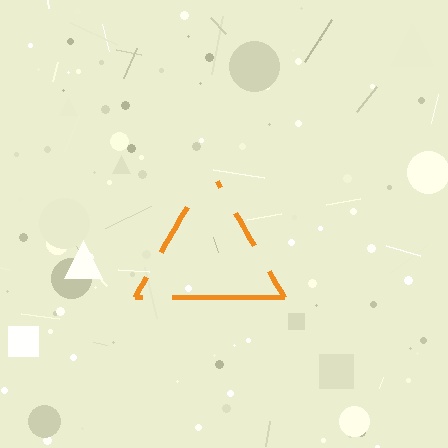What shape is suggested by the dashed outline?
The dashed outline suggests a triangle.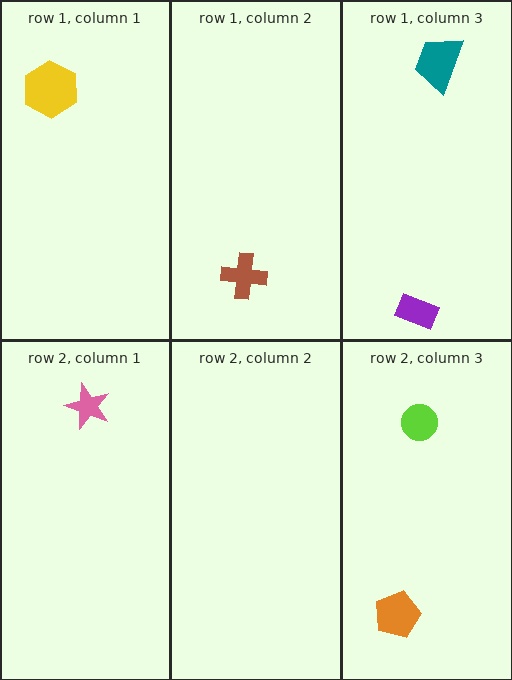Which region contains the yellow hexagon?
The row 1, column 1 region.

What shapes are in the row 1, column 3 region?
The purple rectangle, the teal trapezoid.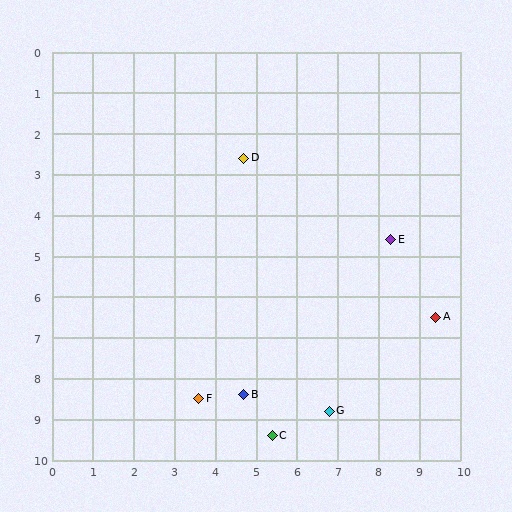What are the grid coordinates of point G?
Point G is at approximately (6.8, 8.8).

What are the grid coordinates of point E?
Point E is at approximately (8.3, 4.6).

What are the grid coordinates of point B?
Point B is at approximately (4.7, 8.4).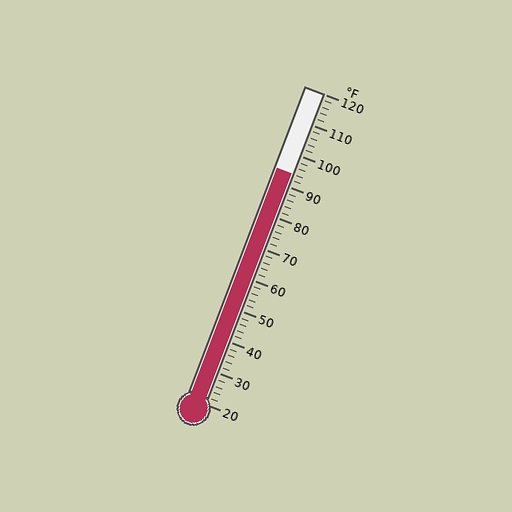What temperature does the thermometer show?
The thermometer shows approximately 94°F.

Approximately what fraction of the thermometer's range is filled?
The thermometer is filled to approximately 75% of its range.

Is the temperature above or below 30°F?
The temperature is above 30°F.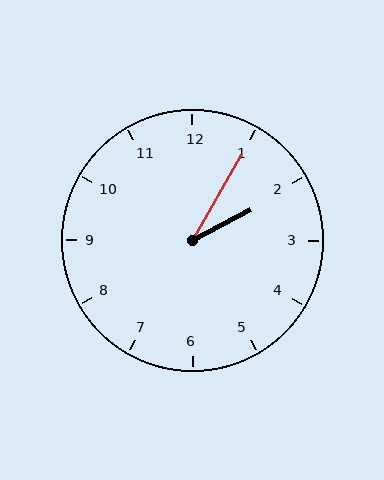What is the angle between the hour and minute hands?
Approximately 32 degrees.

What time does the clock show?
2:05.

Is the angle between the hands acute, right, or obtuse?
It is acute.